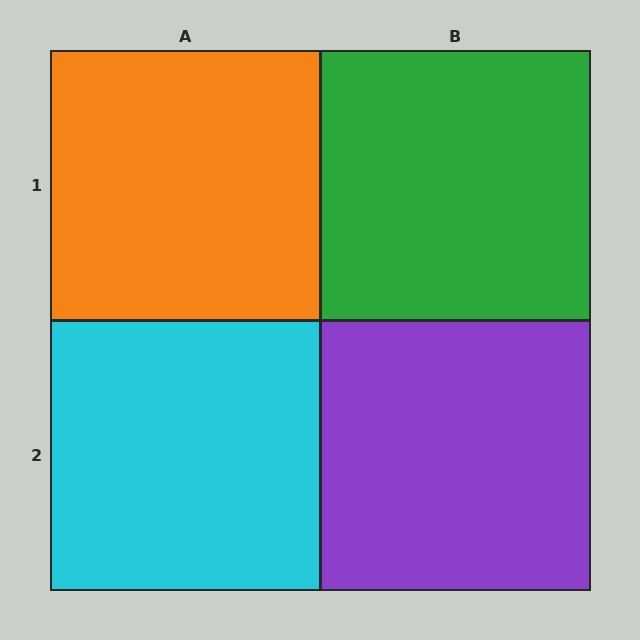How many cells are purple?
1 cell is purple.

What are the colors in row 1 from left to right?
Orange, green.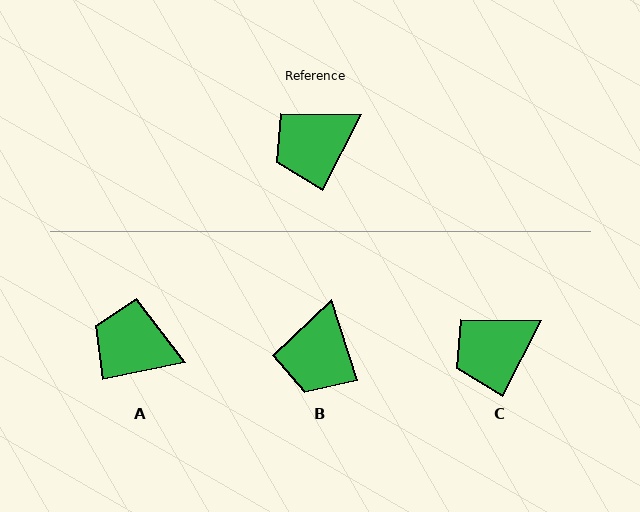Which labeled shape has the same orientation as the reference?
C.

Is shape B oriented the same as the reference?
No, it is off by about 45 degrees.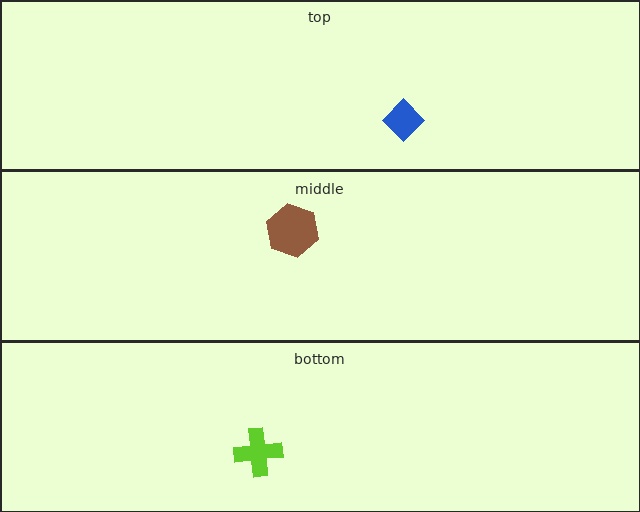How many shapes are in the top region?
1.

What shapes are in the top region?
The blue diamond.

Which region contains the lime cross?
The bottom region.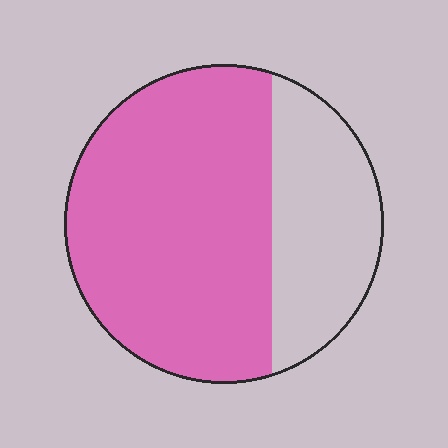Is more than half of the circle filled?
Yes.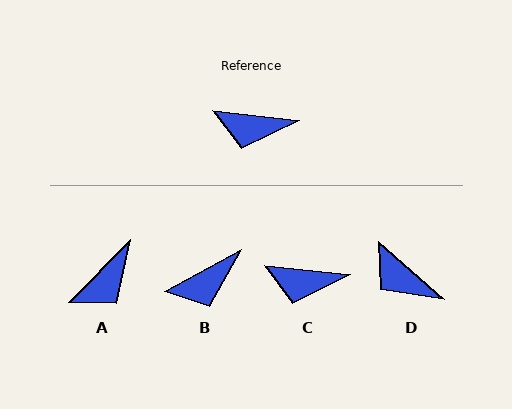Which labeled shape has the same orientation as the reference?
C.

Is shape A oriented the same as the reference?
No, it is off by about 52 degrees.